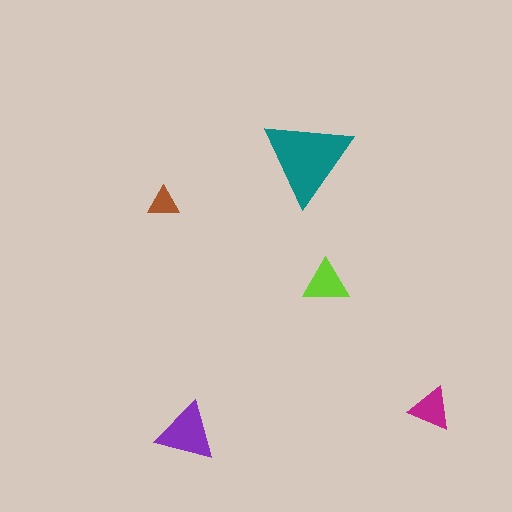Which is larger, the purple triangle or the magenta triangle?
The purple one.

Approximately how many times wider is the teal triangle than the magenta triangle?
About 2 times wider.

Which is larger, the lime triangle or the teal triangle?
The teal one.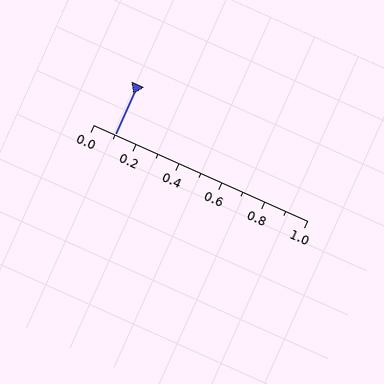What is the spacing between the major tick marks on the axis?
The major ticks are spaced 0.2 apart.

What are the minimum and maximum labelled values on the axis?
The axis runs from 0.0 to 1.0.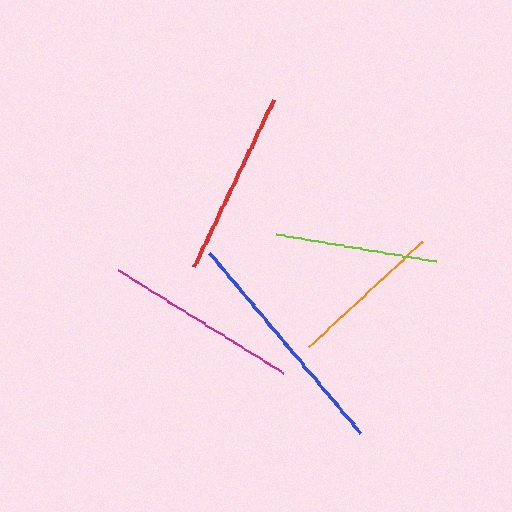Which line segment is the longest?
The blue line is the longest at approximately 235 pixels.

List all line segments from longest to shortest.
From longest to shortest: blue, magenta, red, lime, orange.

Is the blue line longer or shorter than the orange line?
The blue line is longer than the orange line.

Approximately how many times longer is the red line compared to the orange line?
The red line is approximately 1.2 times the length of the orange line.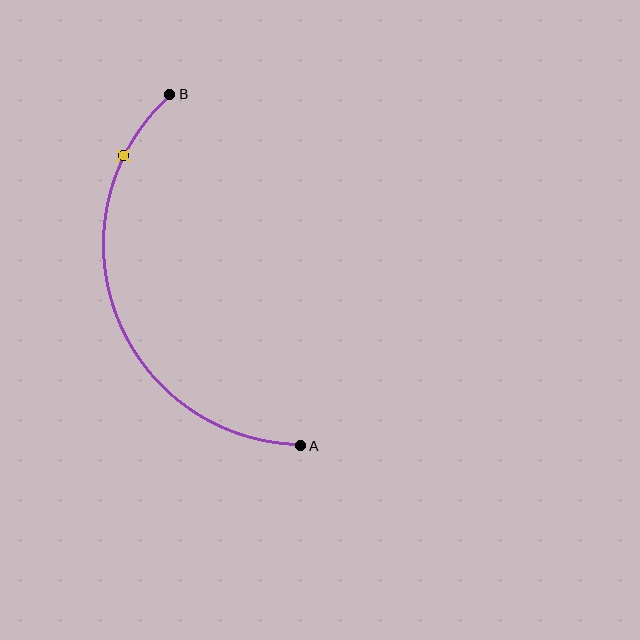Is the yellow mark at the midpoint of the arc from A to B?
No. The yellow mark lies on the arc but is closer to endpoint B. The arc midpoint would be at the point on the curve equidistant along the arc from both A and B.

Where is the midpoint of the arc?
The arc midpoint is the point on the curve farthest from the straight line joining A and B. It sits to the left of that line.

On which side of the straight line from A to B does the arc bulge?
The arc bulges to the left of the straight line connecting A and B.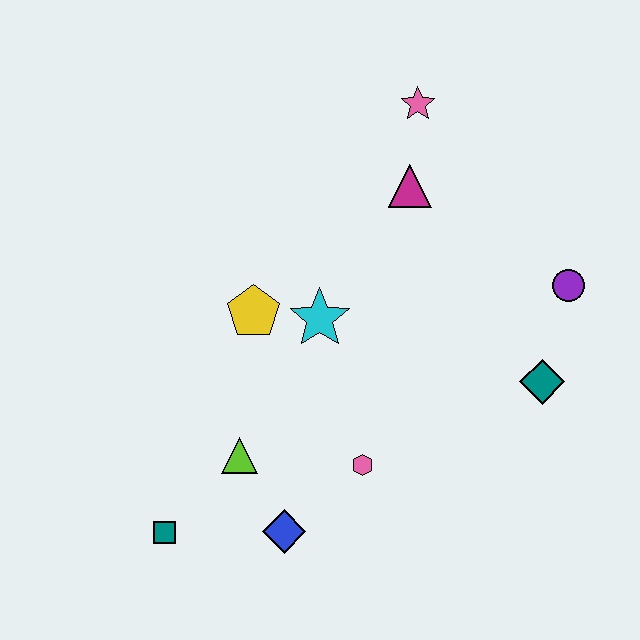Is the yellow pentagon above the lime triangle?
Yes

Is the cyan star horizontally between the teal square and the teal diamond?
Yes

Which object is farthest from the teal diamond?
The teal square is farthest from the teal diamond.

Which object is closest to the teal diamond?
The purple circle is closest to the teal diamond.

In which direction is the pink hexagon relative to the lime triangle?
The pink hexagon is to the right of the lime triangle.